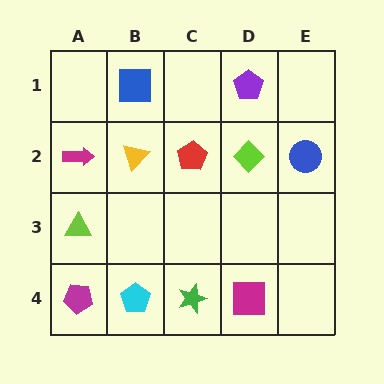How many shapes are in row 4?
4 shapes.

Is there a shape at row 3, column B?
No, that cell is empty.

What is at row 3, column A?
A lime triangle.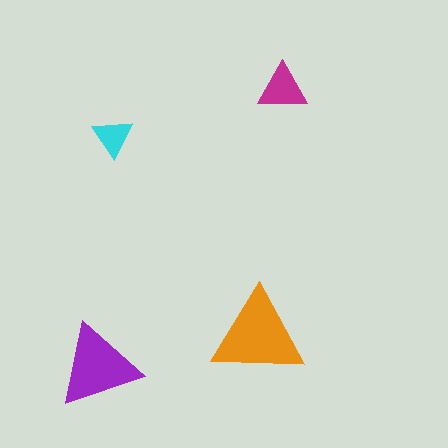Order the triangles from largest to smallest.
the orange one, the purple one, the magenta one, the cyan one.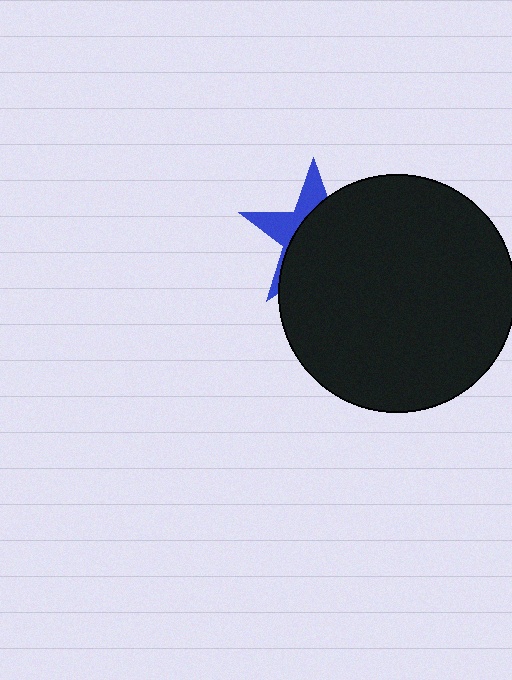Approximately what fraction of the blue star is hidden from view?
Roughly 67% of the blue star is hidden behind the black circle.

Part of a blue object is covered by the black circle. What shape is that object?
It is a star.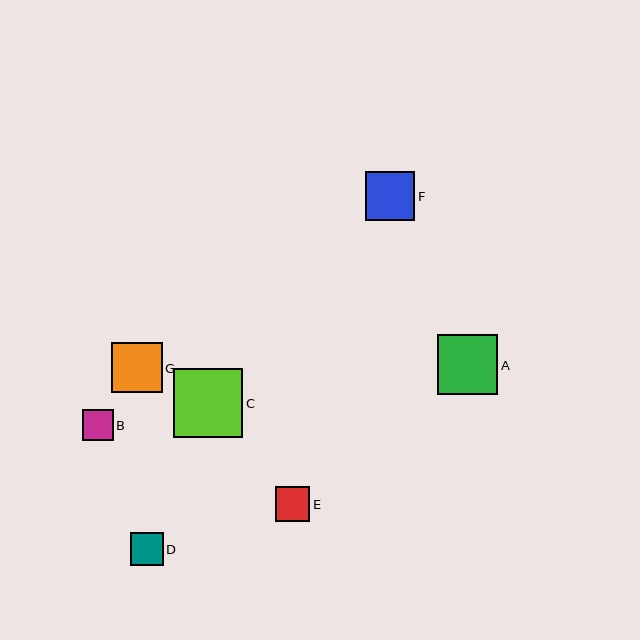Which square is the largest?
Square C is the largest with a size of approximately 69 pixels.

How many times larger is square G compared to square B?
Square G is approximately 1.6 times the size of square B.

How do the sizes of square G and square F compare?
Square G and square F are approximately the same size.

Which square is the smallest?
Square B is the smallest with a size of approximately 31 pixels.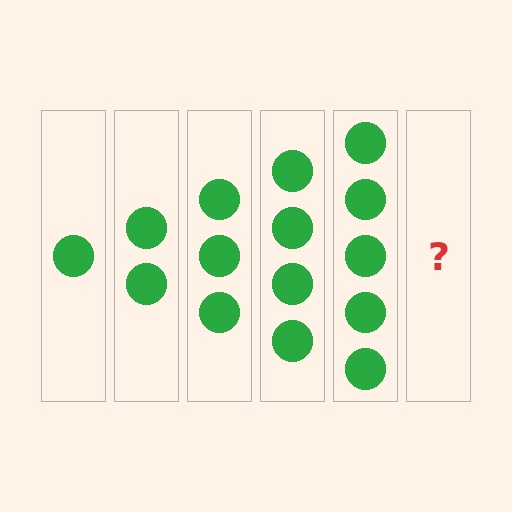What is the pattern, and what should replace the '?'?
The pattern is that each step adds one more circle. The '?' should be 6 circles.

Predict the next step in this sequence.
The next step is 6 circles.